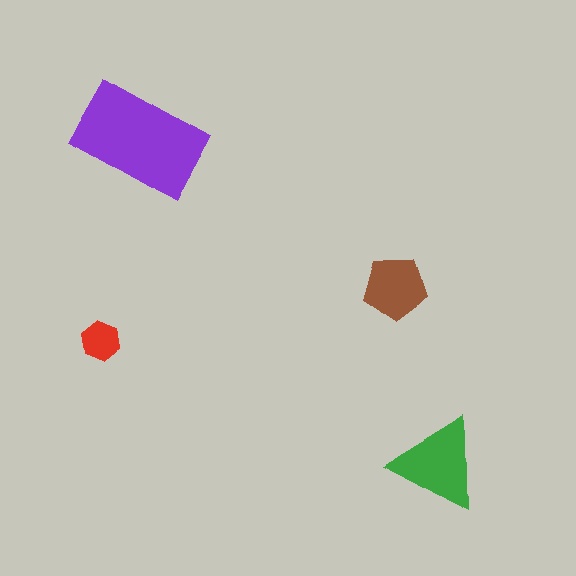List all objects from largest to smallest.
The purple rectangle, the green triangle, the brown pentagon, the red hexagon.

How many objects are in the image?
There are 4 objects in the image.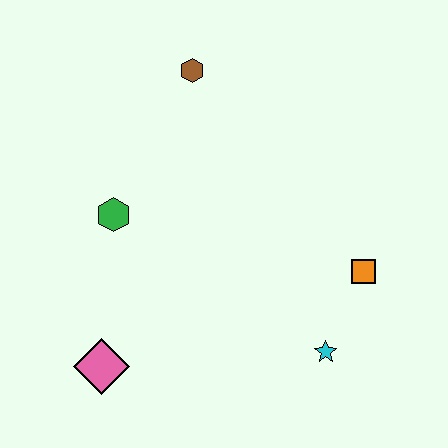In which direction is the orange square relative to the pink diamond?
The orange square is to the right of the pink diamond.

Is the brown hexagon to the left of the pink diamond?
No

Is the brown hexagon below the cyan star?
No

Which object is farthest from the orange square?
The pink diamond is farthest from the orange square.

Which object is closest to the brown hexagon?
The green hexagon is closest to the brown hexagon.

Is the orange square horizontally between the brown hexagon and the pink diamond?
No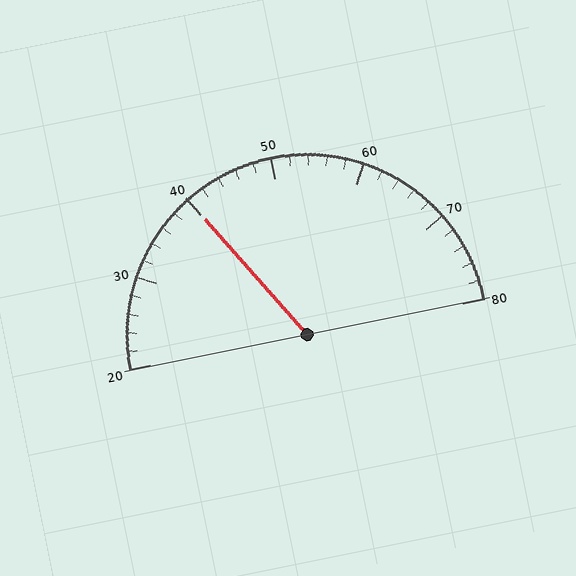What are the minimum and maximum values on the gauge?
The gauge ranges from 20 to 80.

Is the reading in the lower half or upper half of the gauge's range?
The reading is in the lower half of the range (20 to 80).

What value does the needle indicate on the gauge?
The needle indicates approximately 40.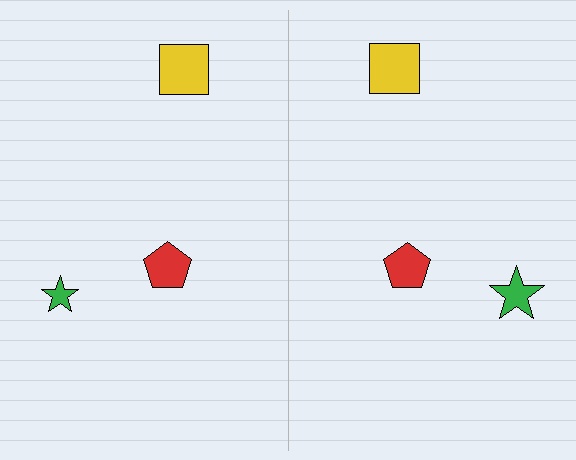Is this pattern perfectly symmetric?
No, the pattern is not perfectly symmetric. The green star on the right side has a different size than its mirror counterpart.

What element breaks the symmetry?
The green star on the right side has a different size than its mirror counterpart.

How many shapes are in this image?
There are 6 shapes in this image.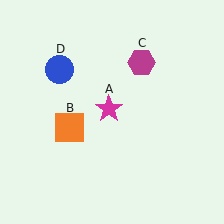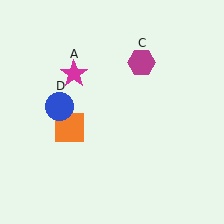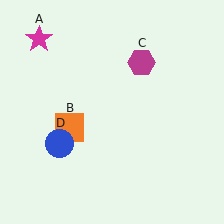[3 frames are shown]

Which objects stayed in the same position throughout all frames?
Orange square (object B) and magenta hexagon (object C) remained stationary.